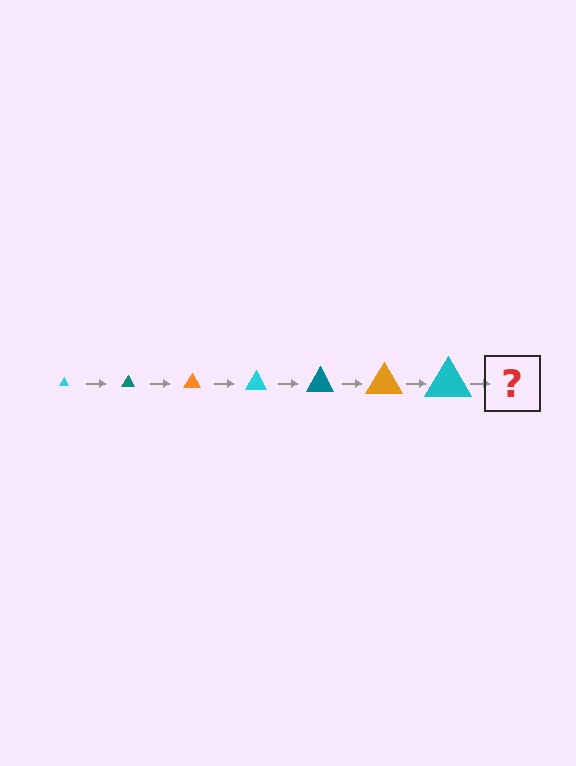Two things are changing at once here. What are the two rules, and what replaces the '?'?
The two rules are that the triangle grows larger each step and the color cycles through cyan, teal, and orange. The '?' should be a teal triangle, larger than the previous one.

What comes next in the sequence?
The next element should be a teal triangle, larger than the previous one.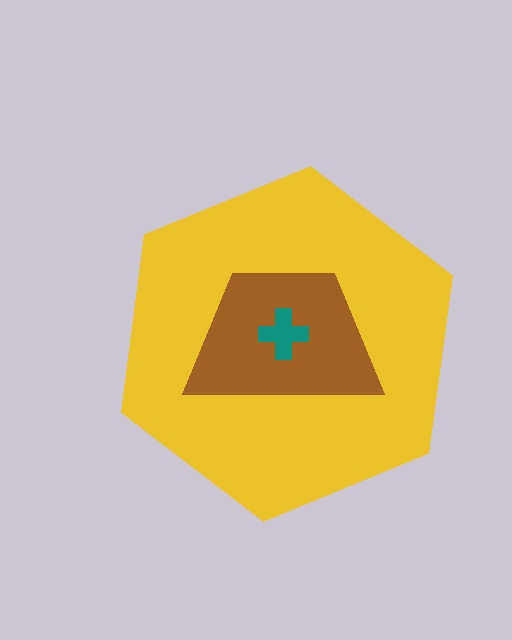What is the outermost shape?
The yellow hexagon.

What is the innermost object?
The teal cross.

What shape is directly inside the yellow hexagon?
The brown trapezoid.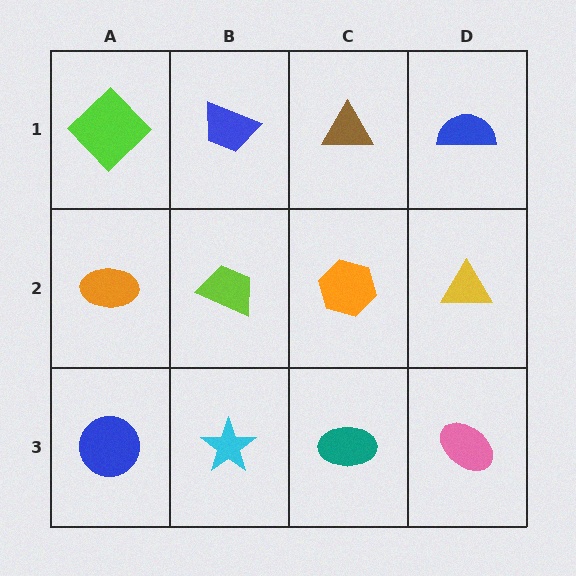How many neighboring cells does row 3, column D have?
2.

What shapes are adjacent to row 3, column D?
A yellow triangle (row 2, column D), a teal ellipse (row 3, column C).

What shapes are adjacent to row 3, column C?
An orange hexagon (row 2, column C), a cyan star (row 3, column B), a pink ellipse (row 3, column D).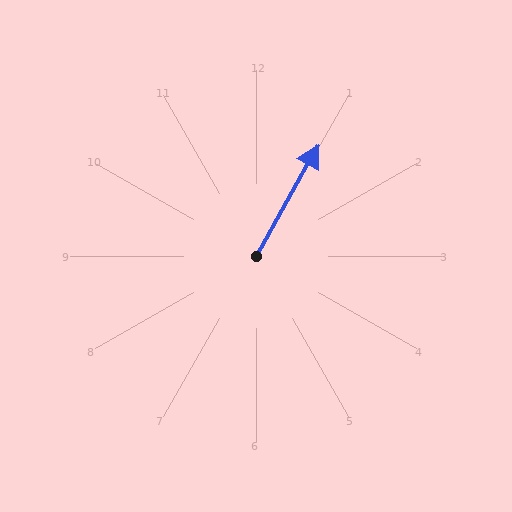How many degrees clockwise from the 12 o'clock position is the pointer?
Approximately 29 degrees.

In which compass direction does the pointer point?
Northeast.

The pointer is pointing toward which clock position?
Roughly 1 o'clock.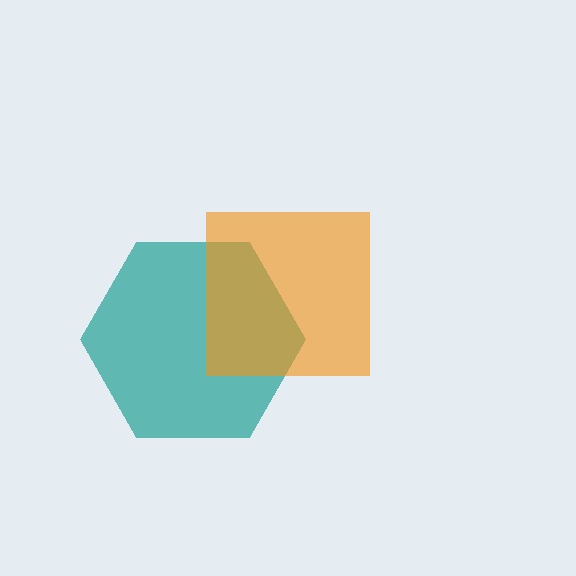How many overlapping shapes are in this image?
There are 2 overlapping shapes in the image.